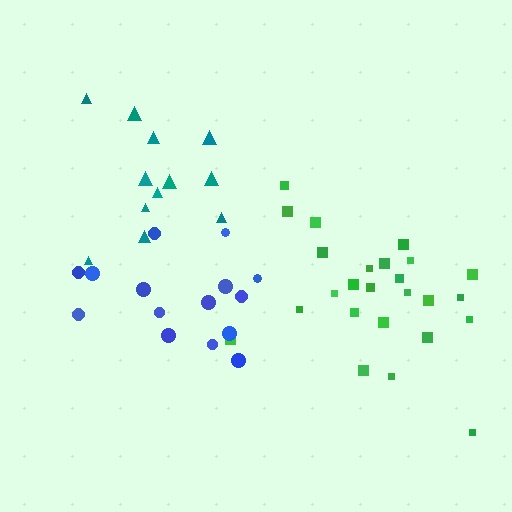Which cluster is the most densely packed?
Blue.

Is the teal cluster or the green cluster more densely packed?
Green.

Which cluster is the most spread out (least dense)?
Teal.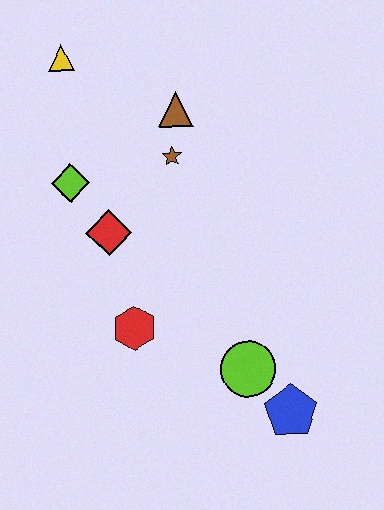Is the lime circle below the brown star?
Yes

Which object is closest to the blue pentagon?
The lime circle is closest to the blue pentagon.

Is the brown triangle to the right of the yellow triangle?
Yes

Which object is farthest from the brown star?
The blue pentagon is farthest from the brown star.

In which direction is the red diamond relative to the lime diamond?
The red diamond is below the lime diamond.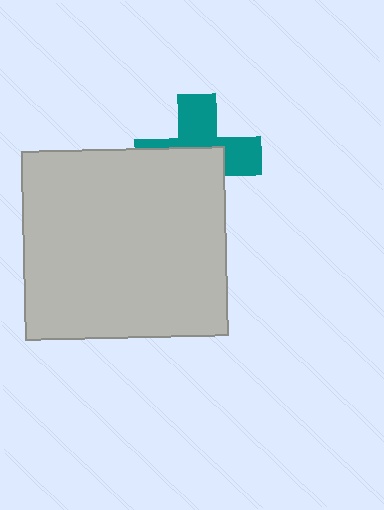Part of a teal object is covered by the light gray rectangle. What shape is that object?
It is a cross.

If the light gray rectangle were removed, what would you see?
You would see the complete teal cross.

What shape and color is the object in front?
The object in front is a light gray rectangle.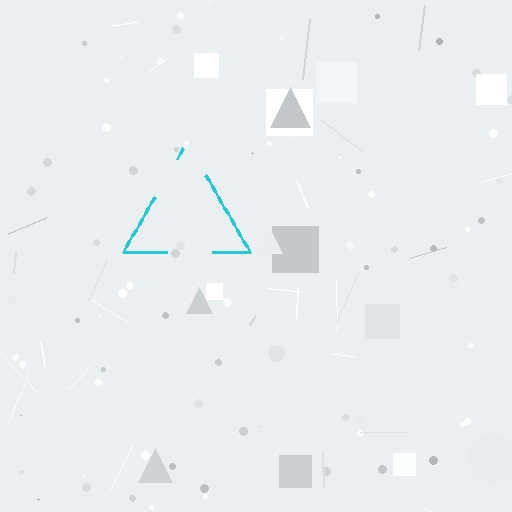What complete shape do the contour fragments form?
The contour fragments form a triangle.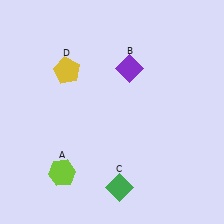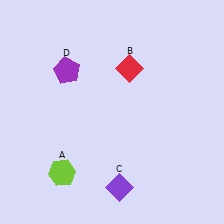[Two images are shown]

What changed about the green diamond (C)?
In Image 1, C is green. In Image 2, it changed to purple.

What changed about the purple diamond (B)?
In Image 1, B is purple. In Image 2, it changed to red.